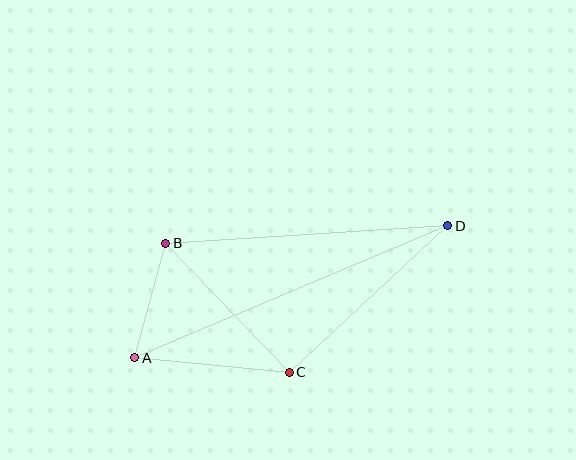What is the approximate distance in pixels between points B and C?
The distance between B and C is approximately 179 pixels.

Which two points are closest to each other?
Points A and B are closest to each other.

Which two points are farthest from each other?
Points A and D are farthest from each other.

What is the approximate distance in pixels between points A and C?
The distance between A and C is approximately 155 pixels.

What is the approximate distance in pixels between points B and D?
The distance between B and D is approximately 283 pixels.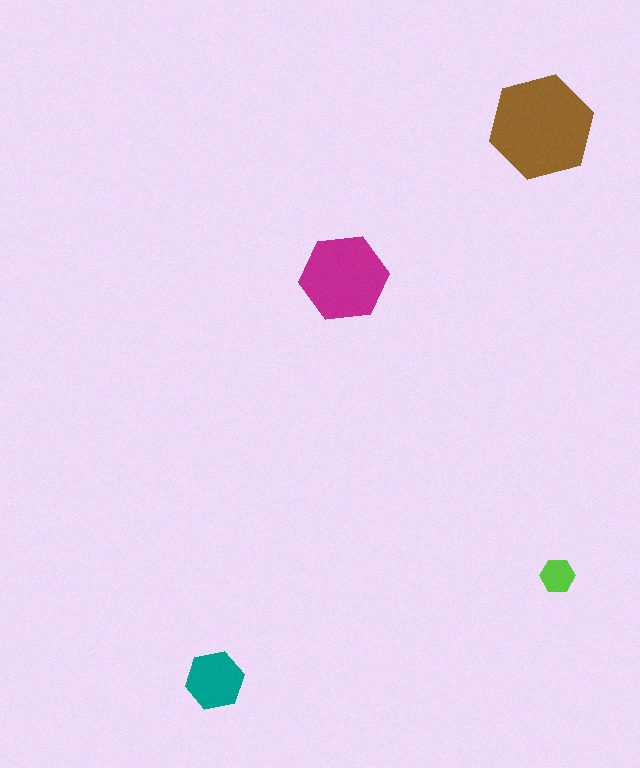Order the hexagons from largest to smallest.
the brown one, the magenta one, the teal one, the lime one.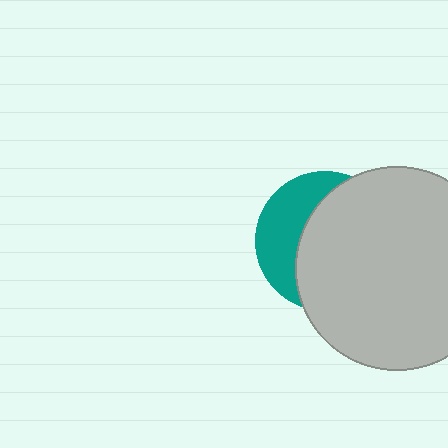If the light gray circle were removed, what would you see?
You would see the complete teal circle.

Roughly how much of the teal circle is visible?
A small part of it is visible (roughly 35%).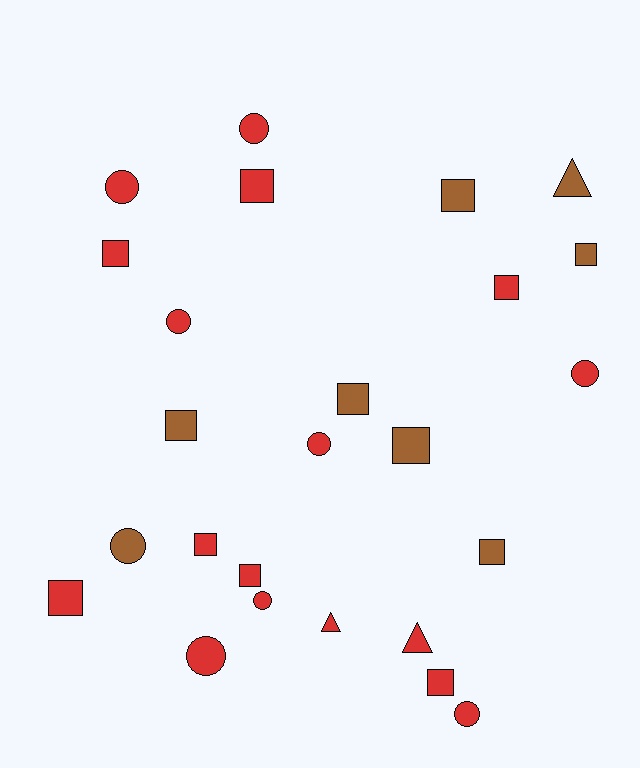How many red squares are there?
There are 7 red squares.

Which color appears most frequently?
Red, with 17 objects.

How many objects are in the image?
There are 25 objects.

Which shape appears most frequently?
Square, with 13 objects.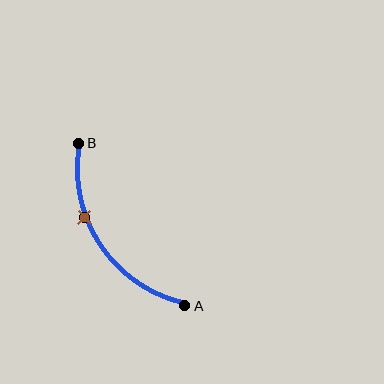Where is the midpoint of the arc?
The arc midpoint is the point on the curve farthest from the straight line joining A and B. It sits to the left of that line.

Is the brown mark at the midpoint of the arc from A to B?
No. The brown mark lies on the arc but is closer to endpoint B. The arc midpoint would be at the point on the curve equidistant along the arc from both A and B.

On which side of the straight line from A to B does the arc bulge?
The arc bulges to the left of the straight line connecting A and B.